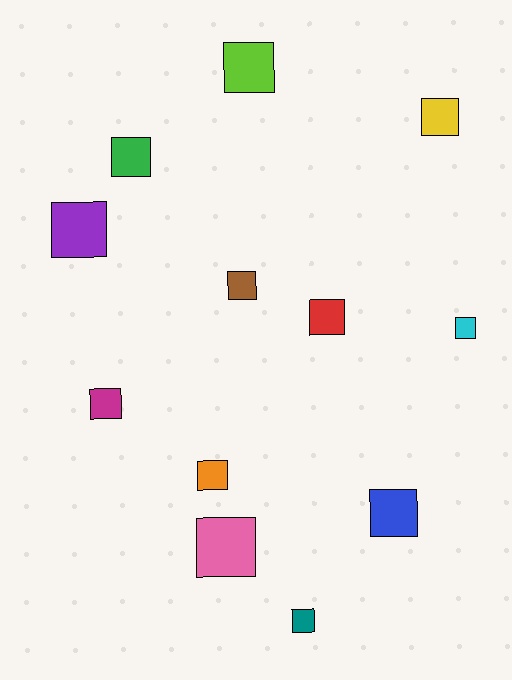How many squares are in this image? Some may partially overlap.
There are 12 squares.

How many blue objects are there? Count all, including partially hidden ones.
There is 1 blue object.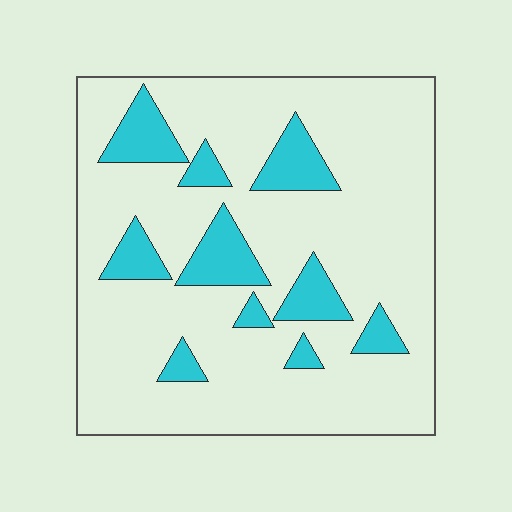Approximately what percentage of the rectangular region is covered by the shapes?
Approximately 20%.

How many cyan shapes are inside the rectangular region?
10.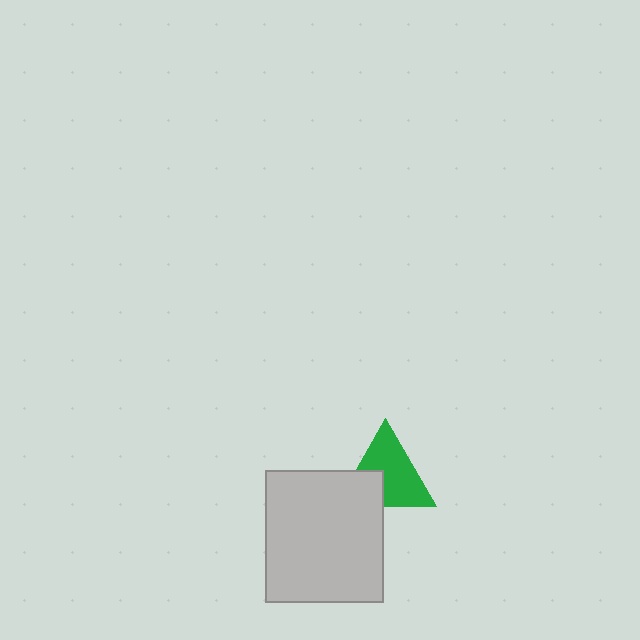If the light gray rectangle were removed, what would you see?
You would see the complete green triangle.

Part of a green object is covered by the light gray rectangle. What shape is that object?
It is a triangle.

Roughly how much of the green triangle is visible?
Most of it is visible (roughly 69%).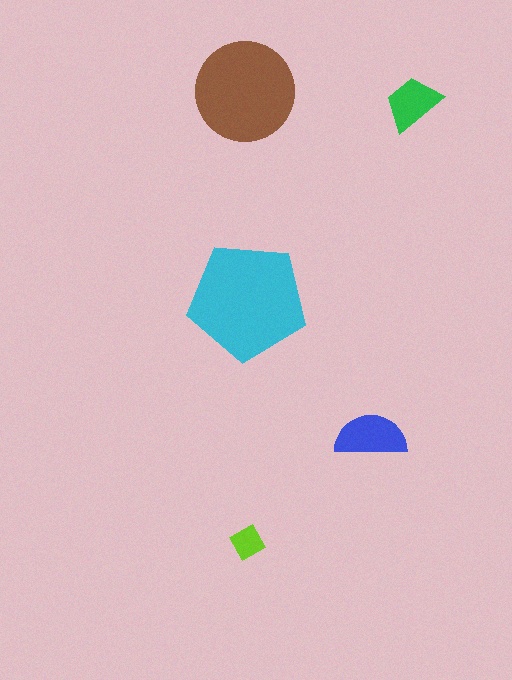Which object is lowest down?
The lime diamond is bottommost.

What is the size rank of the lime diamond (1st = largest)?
5th.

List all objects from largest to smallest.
The cyan pentagon, the brown circle, the blue semicircle, the green trapezoid, the lime diamond.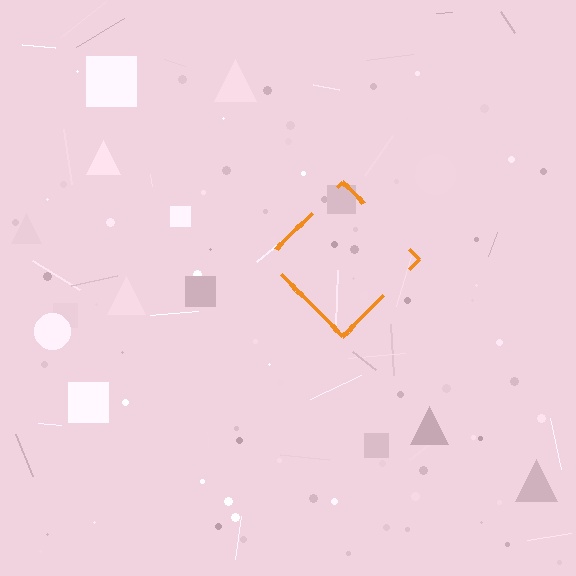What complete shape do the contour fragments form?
The contour fragments form a diamond.